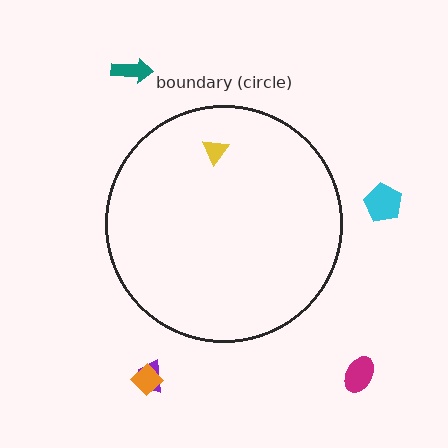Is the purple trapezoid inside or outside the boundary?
Outside.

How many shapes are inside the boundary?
1 inside, 5 outside.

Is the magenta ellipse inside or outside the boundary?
Outside.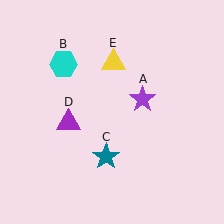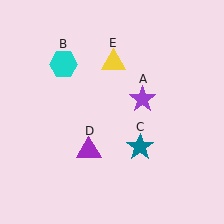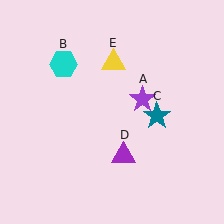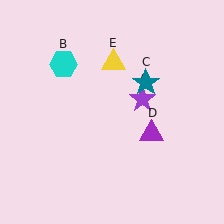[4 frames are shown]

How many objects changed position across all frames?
2 objects changed position: teal star (object C), purple triangle (object D).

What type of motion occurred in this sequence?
The teal star (object C), purple triangle (object D) rotated counterclockwise around the center of the scene.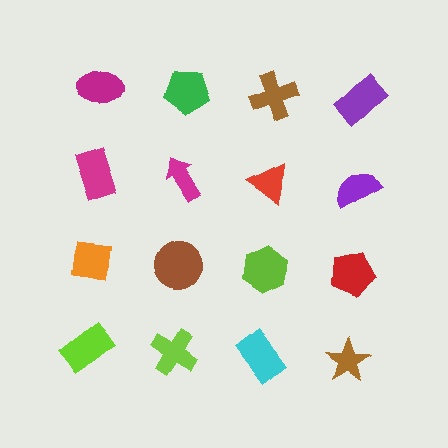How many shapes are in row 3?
4 shapes.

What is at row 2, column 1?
A magenta rectangle.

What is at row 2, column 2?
A magenta arrow.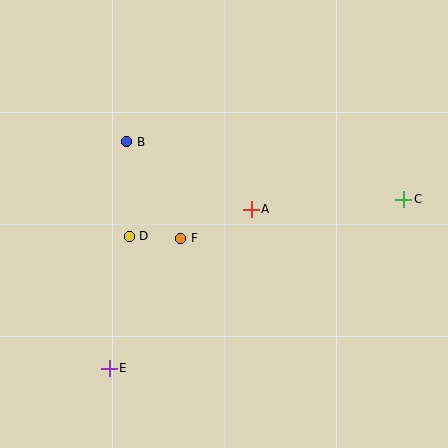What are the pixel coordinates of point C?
Point C is at (404, 199).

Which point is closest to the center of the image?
Point A at (251, 209) is closest to the center.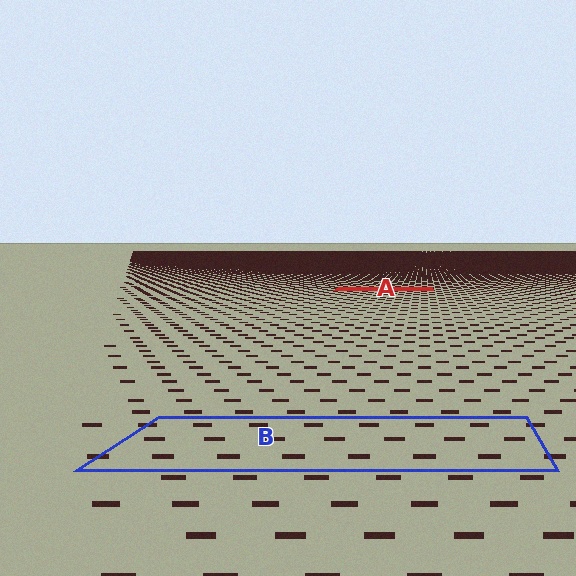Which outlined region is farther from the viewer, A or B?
Region A is farther from the viewer — the texture elements inside it appear smaller and more densely packed.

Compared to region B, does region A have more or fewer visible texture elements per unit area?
Region A has more texture elements per unit area — they are packed more densely because it is farther away.